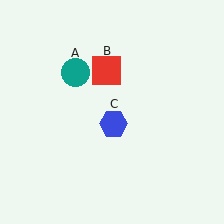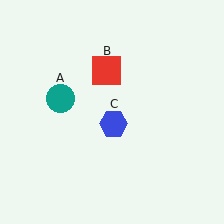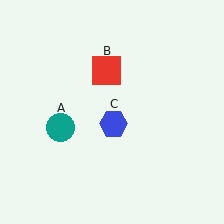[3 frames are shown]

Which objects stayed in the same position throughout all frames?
Red square (object B) and blue hexagon (object C) remained stationary.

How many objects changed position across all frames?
1 object changed position: teal circle (object A).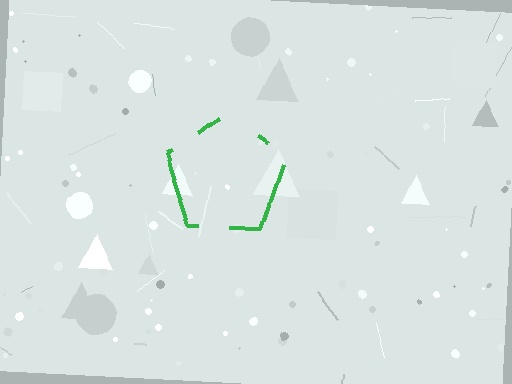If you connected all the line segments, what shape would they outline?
They would outline a pentagon.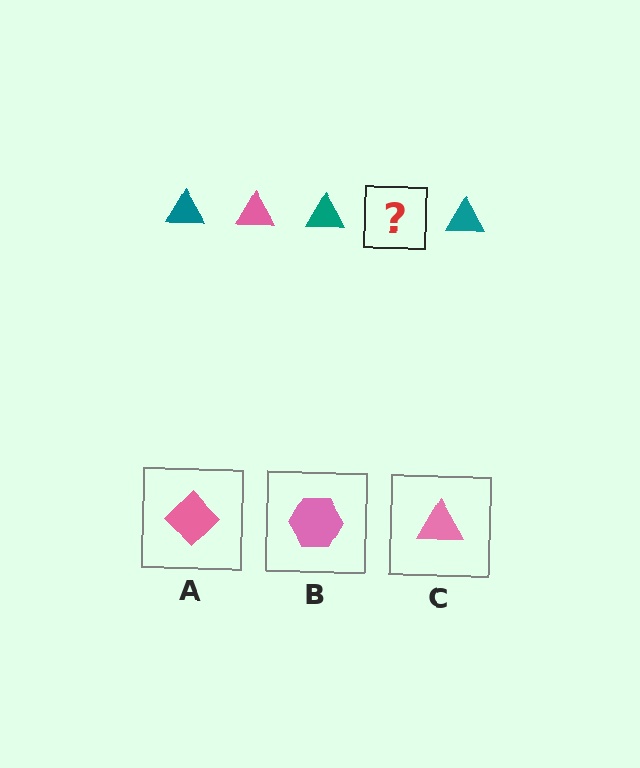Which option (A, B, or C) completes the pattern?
C.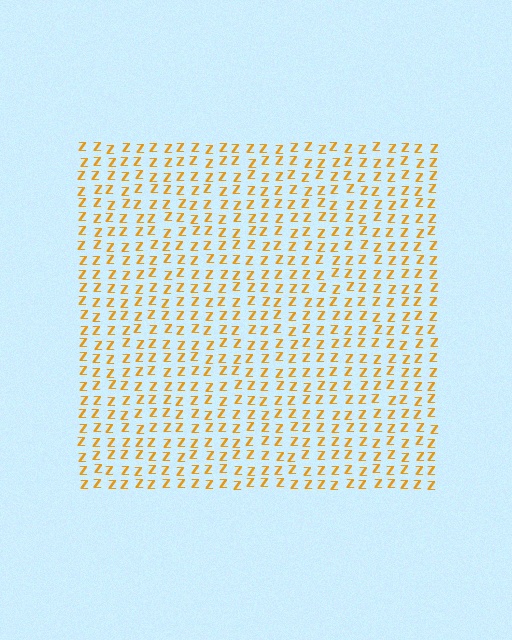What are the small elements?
The small elements are letter Z's.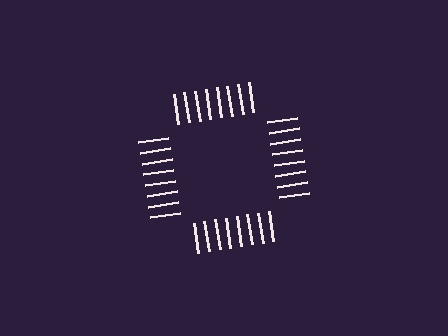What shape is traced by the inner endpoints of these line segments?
An illusory square — the line segments terminate on its edges but no continuous stroke is drawn.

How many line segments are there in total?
32 — 8 along each of the 4 edges.